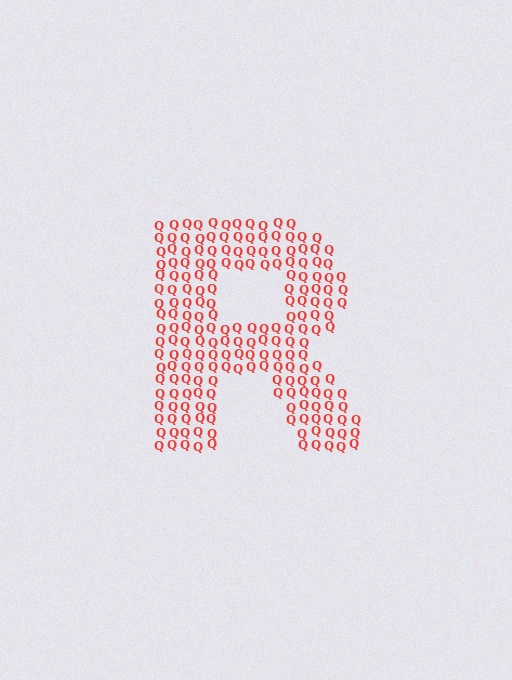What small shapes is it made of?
It is made of small letter Q's.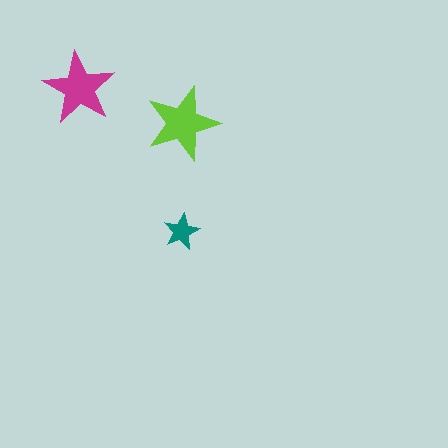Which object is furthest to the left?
The magenta star is leftmost.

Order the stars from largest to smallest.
the lime one, the magenta one, the teal one.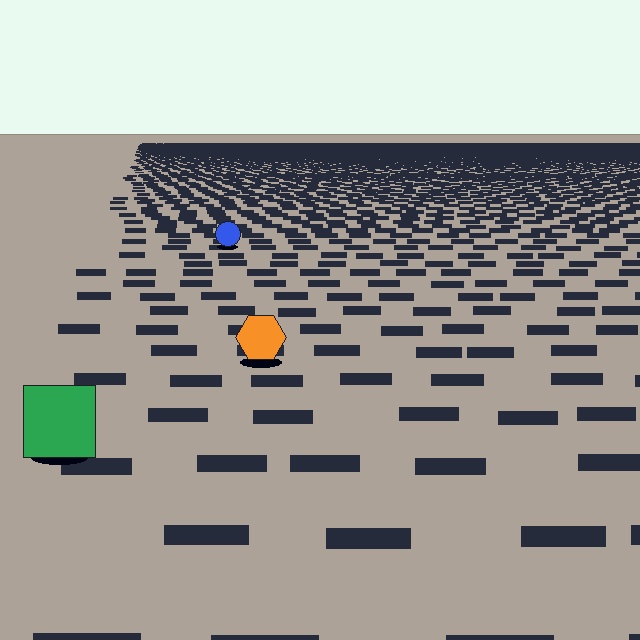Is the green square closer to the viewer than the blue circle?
Yes. The green square is closer — you can tell from the texture gradient: the ground texture is coarser near it.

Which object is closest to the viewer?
The green square is closest. The texture marks near it are larger and more spread out.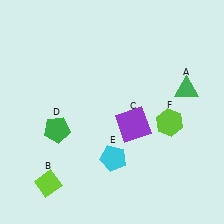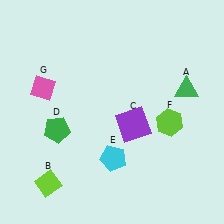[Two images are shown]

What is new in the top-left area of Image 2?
A pink diamond (G) was added in the top-left area of Image 2.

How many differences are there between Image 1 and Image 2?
There is 1 difference between the two images.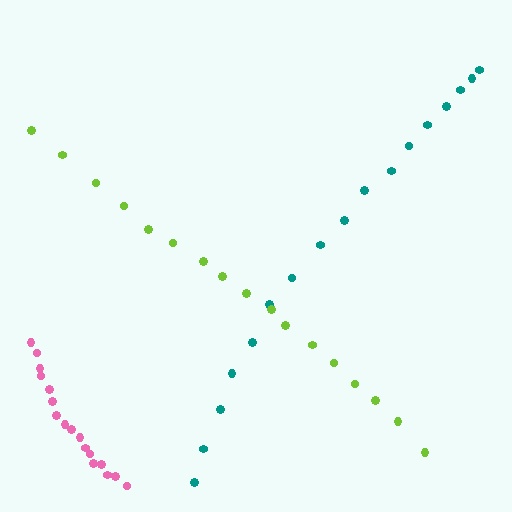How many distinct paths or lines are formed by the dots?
There are 3 distinct paths.